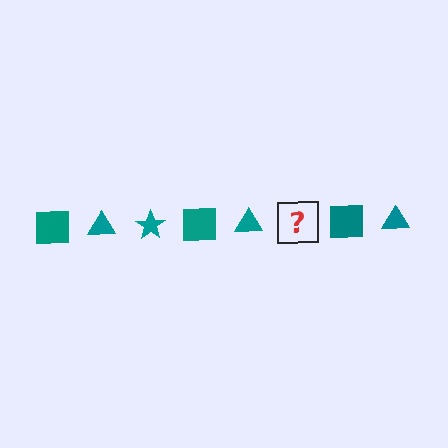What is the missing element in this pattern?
The missing element is a teal star.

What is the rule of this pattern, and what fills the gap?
The rule is that the pattern cycles through square, triangle, star shapes in teal. The gap should be filled with a teal star.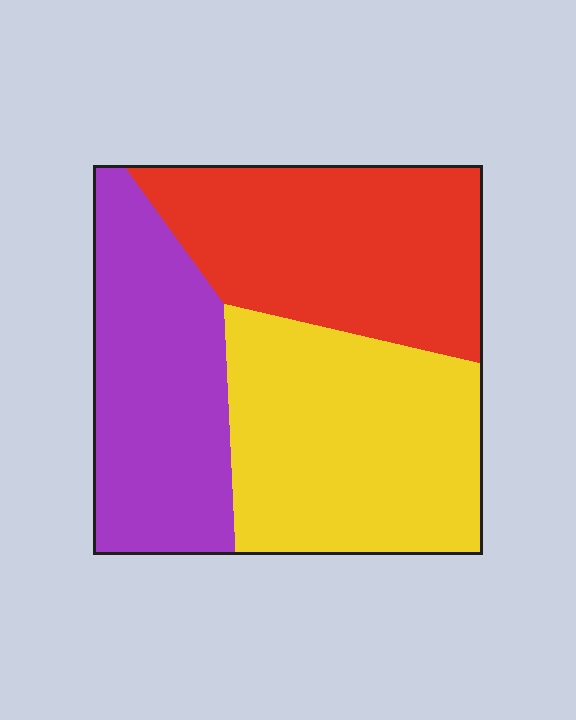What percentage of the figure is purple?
Purple covers roughly 30% of the figure.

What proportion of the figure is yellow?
Yellow takes up about three eighths (3/8) of the figure.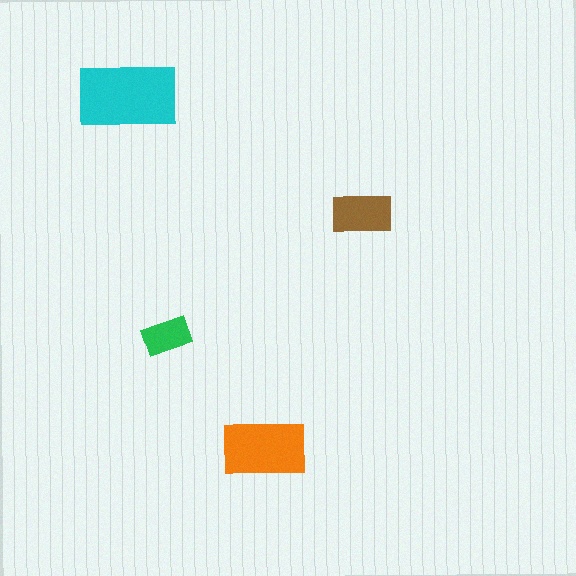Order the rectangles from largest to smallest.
the cyan one, the orange one, the brown one, the green one.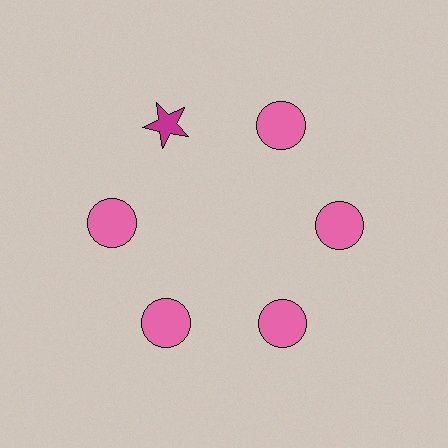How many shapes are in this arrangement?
There are 6 shapes arranged in a ring pattern.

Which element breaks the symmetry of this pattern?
The magenta star at roughly the 11 o'clock position breaks the symmetry. All other shapes are pink circles.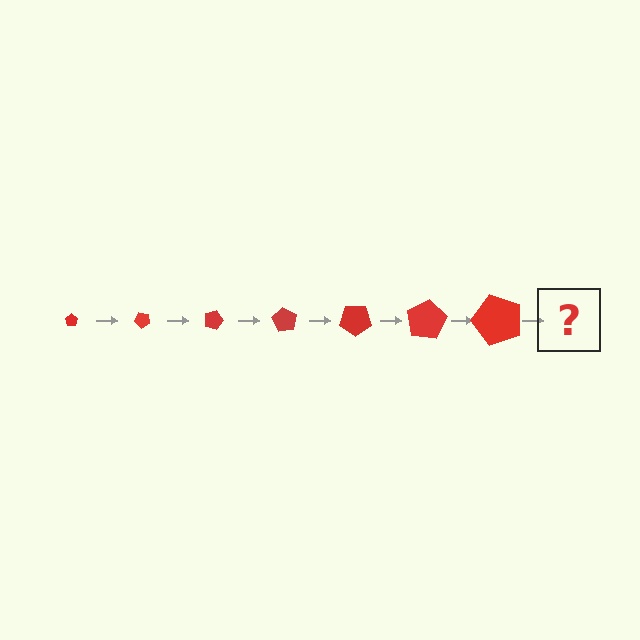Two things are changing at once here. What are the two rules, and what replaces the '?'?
The two rules are that the pentagon grows larger each step and it rotates 45 degrees each step. The '?' should be a pentagon, larger than the previous one and rotated 315 degrees from the start.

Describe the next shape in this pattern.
It should be a pentagon, larger than the previous one and rotated 315 degrees from the start.